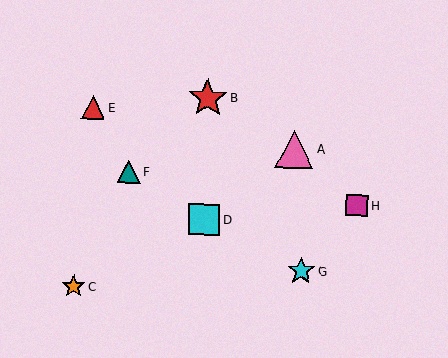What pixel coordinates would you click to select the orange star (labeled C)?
Click at (74, 287) to select the orange star C.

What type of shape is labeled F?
Shape F is a teal triangle.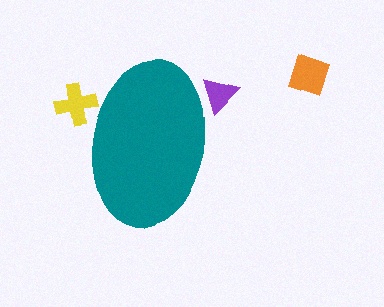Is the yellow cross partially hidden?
Yes, the yellow cross is partially hidden behind the teal ellipse.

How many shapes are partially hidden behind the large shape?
2 shapes are partially hidden.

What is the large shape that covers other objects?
A teal ellipse.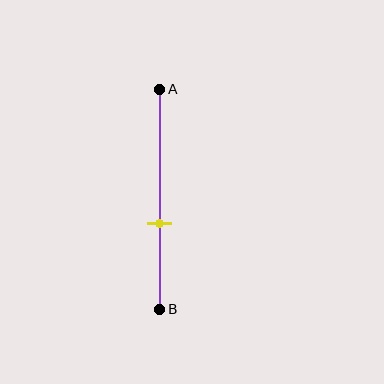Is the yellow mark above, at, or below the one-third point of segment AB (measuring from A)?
The yellow mark is below the one-third point of segment AB.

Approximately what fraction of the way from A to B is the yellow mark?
The yellow mark is approximately 60% of the way from A to B.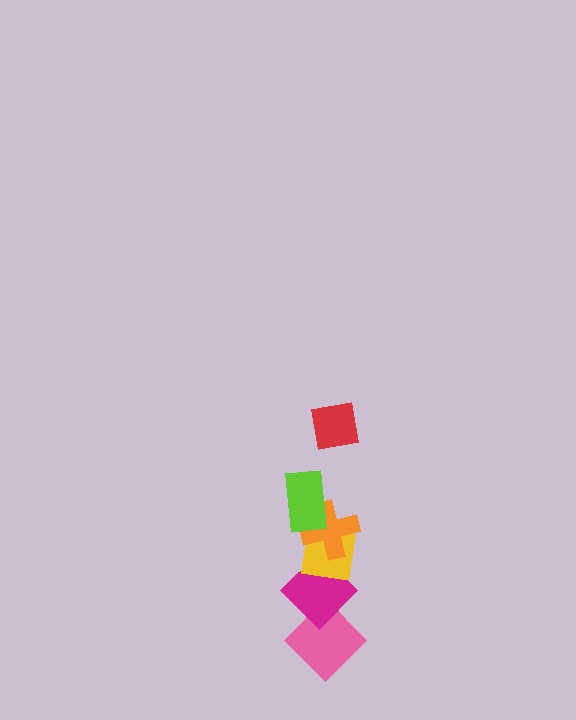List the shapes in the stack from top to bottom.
From top to bottom: the red square, the lime rectangle, the orange cross, the yellow square, the magenta diamond, the pink diamond.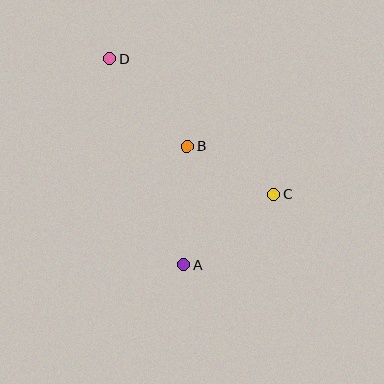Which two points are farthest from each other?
Points A and D are farthest from each other.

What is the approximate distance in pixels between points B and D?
The distance between B and D is approximately 117 pixels.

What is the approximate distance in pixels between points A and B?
The distance between A and B is approximately 119 pixels.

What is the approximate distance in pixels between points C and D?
The distance between C and D is approximately 213 pixels.